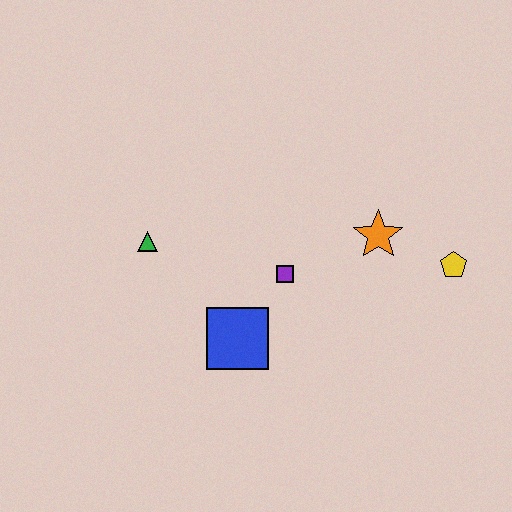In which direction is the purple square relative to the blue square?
The purple square is above the blue square.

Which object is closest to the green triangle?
The blue square is closest to the green triangle.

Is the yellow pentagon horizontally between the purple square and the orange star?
No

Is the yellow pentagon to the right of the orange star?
Yes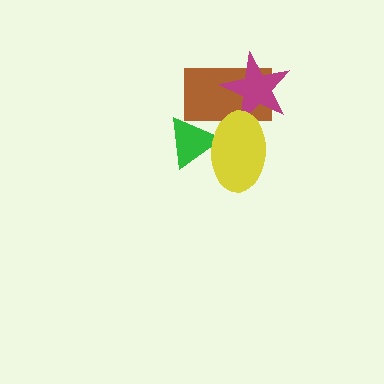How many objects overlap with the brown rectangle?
3 objects overlap with the brown rectangle.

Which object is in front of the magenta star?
The yellow ellipse is in front of the magenta star.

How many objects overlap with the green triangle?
2 objects overlap with the green triangle.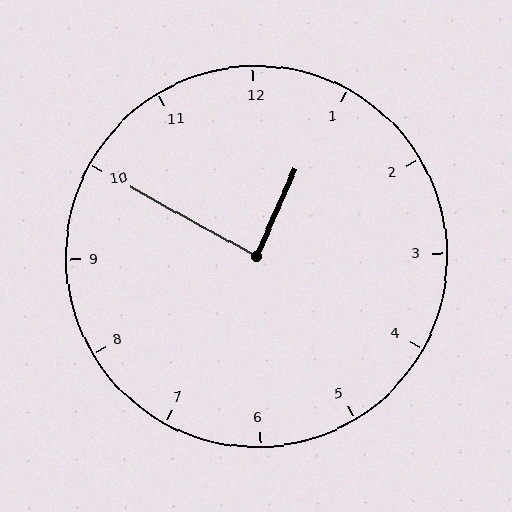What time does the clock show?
12:50.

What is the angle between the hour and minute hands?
Approximately 85 degrees.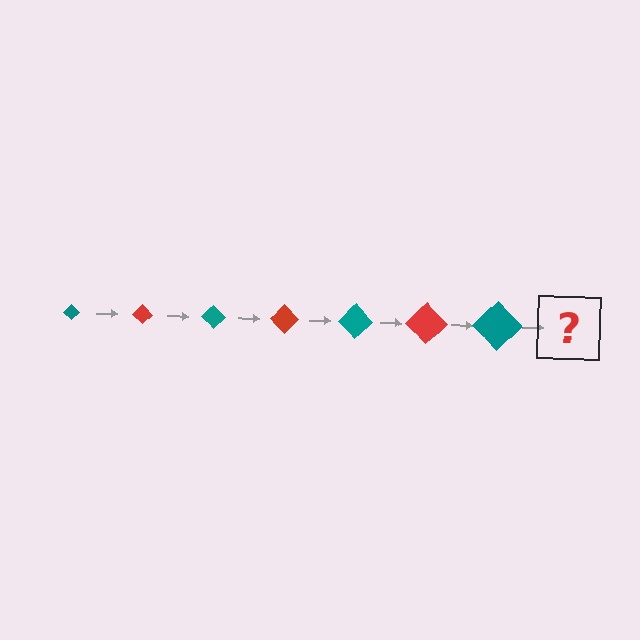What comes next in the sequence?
The next element should be a red diamond, larger than the previous one.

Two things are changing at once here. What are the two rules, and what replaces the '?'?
The two rules are that the diamond grows larger each step and the color cycles through teal and red. The '?' should be a red diamond, larger than the previous one.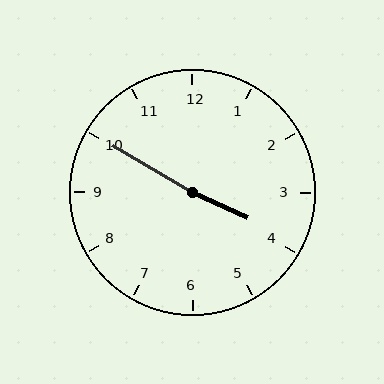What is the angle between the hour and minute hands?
Approximately 175 degrees.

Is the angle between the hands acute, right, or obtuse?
It is obtuse.